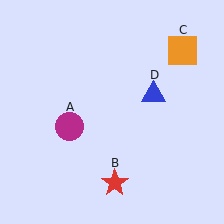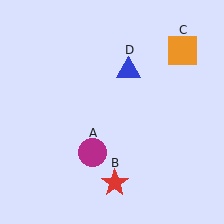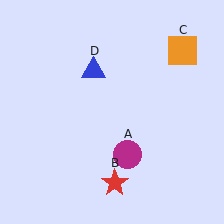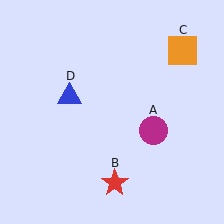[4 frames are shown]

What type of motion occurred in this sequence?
The magenta circle (object A), blue triangle (object D) rotated counterclockwise around the center of the scene.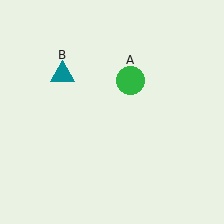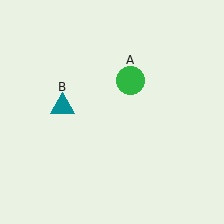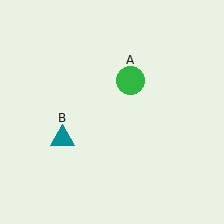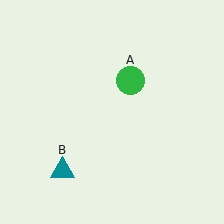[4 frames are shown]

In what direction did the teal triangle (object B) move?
The teal triangle (object B) moved down.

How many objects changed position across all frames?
1 object changed position: teal triangle (object B).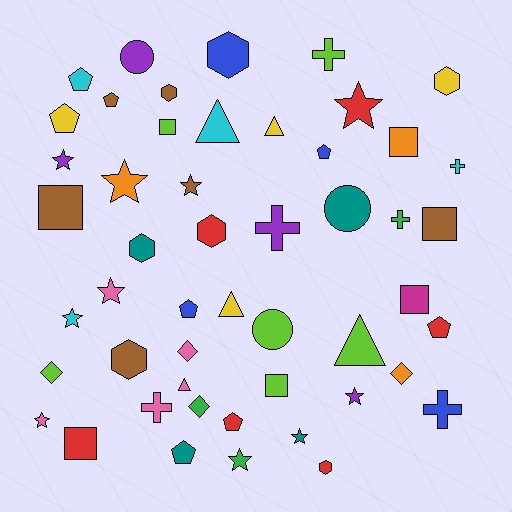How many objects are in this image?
There are 50 objects.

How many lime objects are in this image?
There are 6 lime objects.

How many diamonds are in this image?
There are 4 diamonds.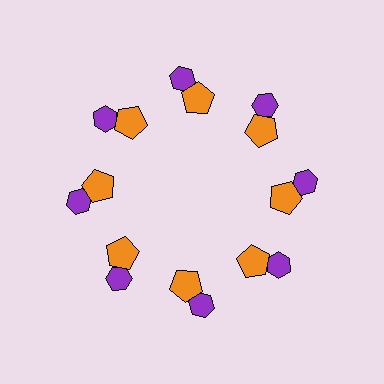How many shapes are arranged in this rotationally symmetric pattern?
There are 16 shapes, arranged in 8 groups of 2.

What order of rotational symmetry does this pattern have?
This pattern has 8-fold rotational symmetry.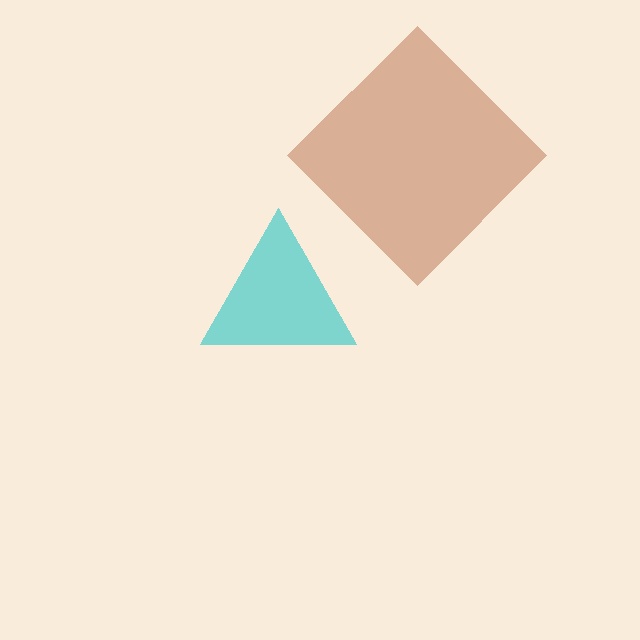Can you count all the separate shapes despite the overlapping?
Yes, there are 2 separate shapes.